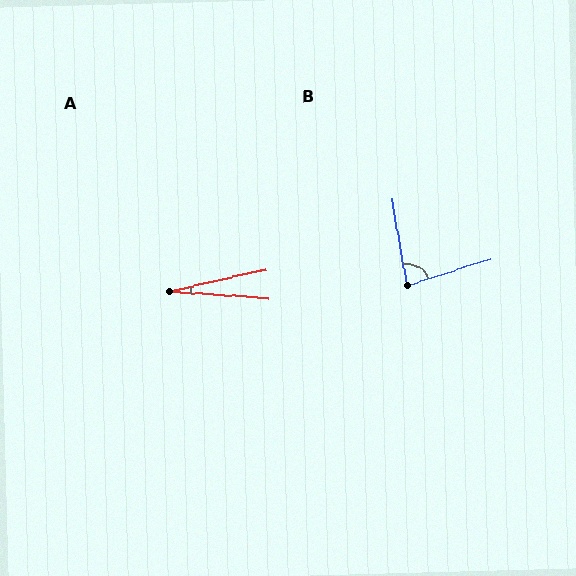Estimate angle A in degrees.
Approximately 17 degrees.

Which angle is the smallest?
A, at approximately 17 degrees.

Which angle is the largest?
B, at approximately 83 degrees.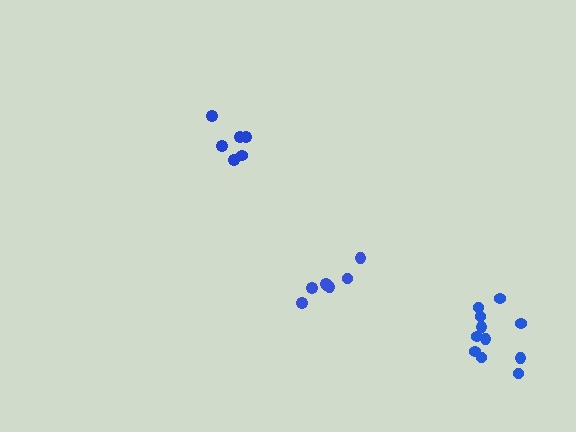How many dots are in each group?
Group 1: 6 dots, Group 2: 11 dots, Group 3: 8 dots (25 total).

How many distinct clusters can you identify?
There are 3 distinct clusters.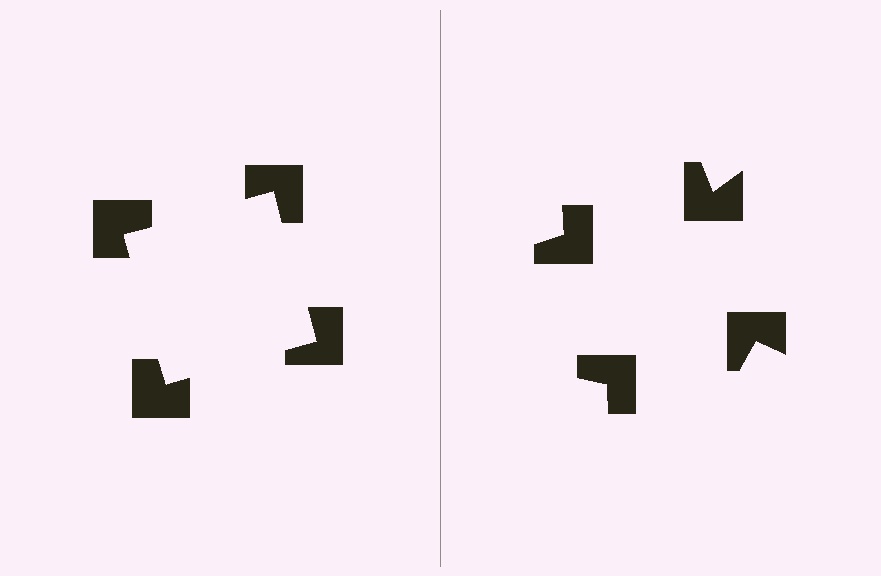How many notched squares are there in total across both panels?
8 — 4 on each side.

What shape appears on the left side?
An illusory square.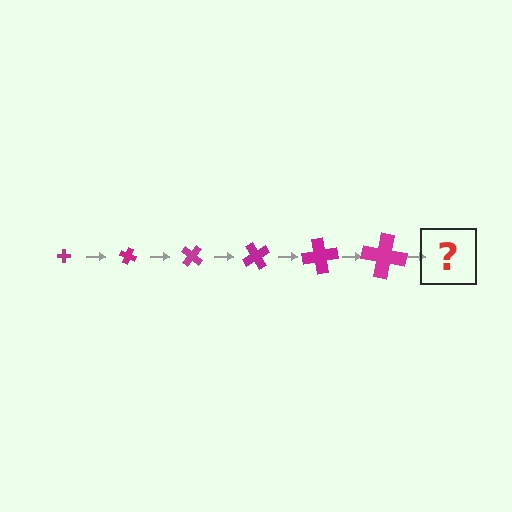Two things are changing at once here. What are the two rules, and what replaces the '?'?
The two rules are that the cross grows larger each step and it rotates 20 degrees each step. The '?' should be a cross, larger than the previous one and rotated 120 degrees from the start.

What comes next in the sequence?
The next element should be a cross, larger than the previous one and rotated 120 degrees from the start.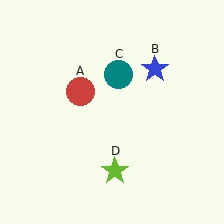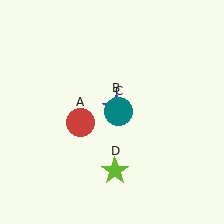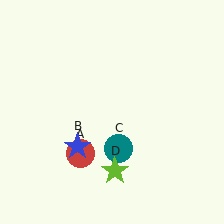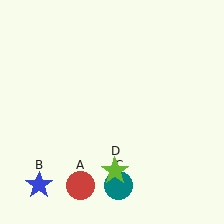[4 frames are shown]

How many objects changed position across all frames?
3 objects changed position: red circle (object A), blue star (object B), teal circle (object C).